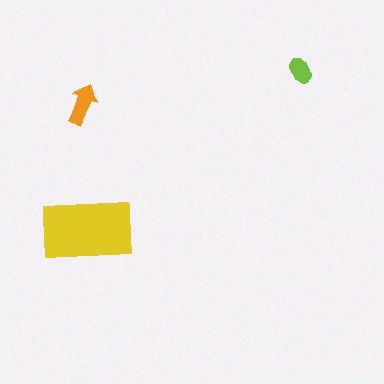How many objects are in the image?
There are 3 objects in the image.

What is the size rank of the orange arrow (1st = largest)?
2nd.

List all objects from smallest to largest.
The lime ellipse, the orange arrow, the yellow rectangle.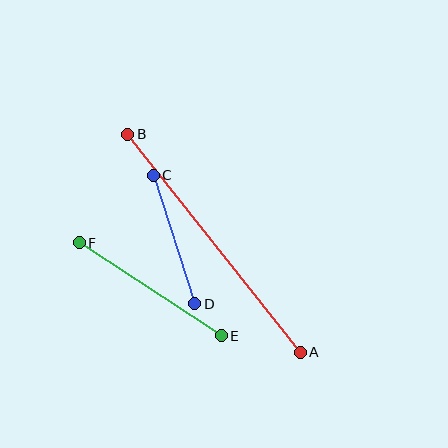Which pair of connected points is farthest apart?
Points A and B are farthest apart.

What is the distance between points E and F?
The distance is approximately 170 pixels.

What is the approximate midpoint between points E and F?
The midpoint is at approximately (150, 289) pixels.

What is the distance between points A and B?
The distance is approximately 278 pixels.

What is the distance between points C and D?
The distance is approximately 135 pixels.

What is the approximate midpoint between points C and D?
The midpoint is at approximately (174, 239) pixels.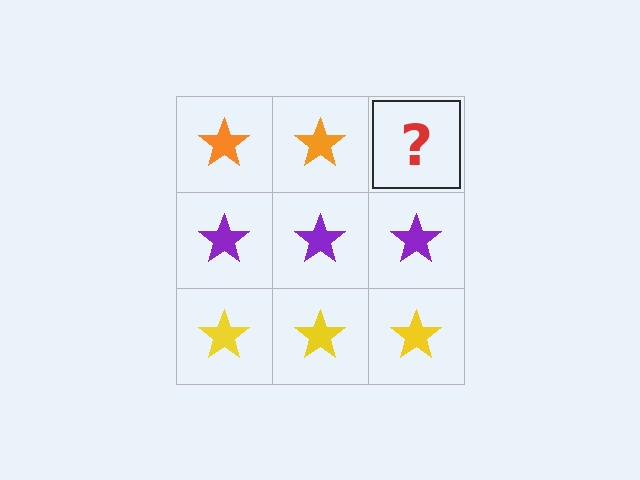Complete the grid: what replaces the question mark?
The question mark should be replaced with an orange star.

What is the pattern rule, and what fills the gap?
The rule is that each row has a consistent color. The gap should be filled with an orange star.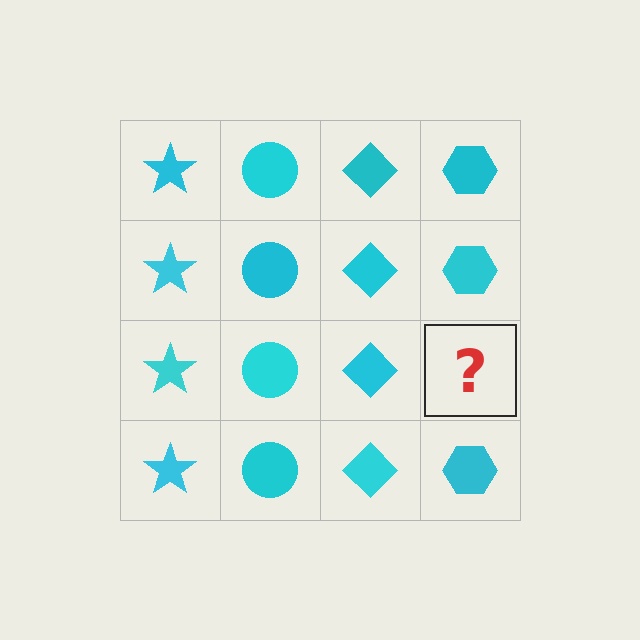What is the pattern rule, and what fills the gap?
The rule is that each column has a consistent shape. The gap should be filled with a cyan hexagon.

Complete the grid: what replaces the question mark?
The question mark should be replaced with a cyan hexagon.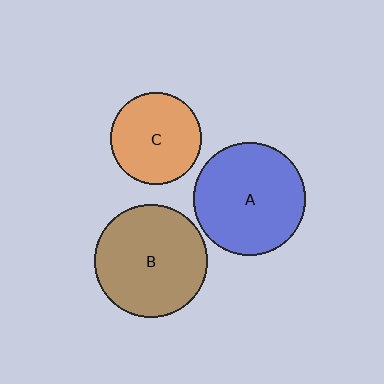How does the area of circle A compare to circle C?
Approximately 1.5 times.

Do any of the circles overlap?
No, none of the circles overlap.